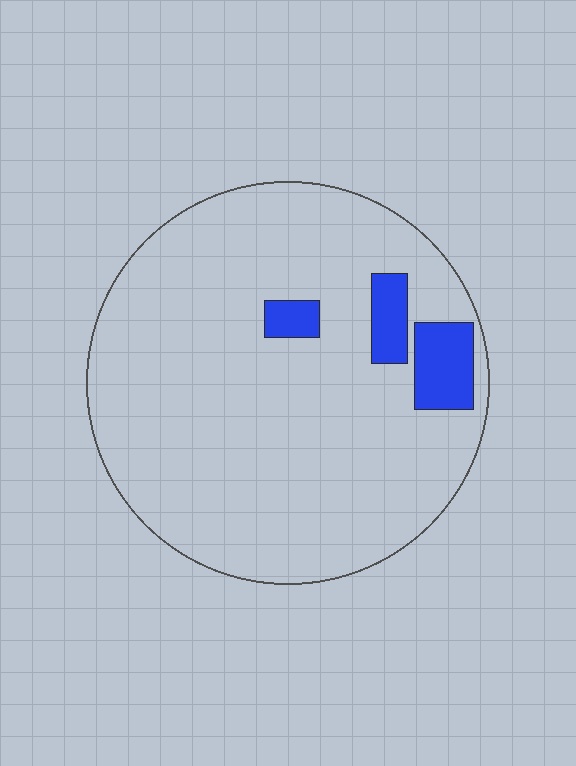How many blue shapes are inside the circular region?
3.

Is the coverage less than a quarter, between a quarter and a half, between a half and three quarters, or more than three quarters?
Less than a quarter.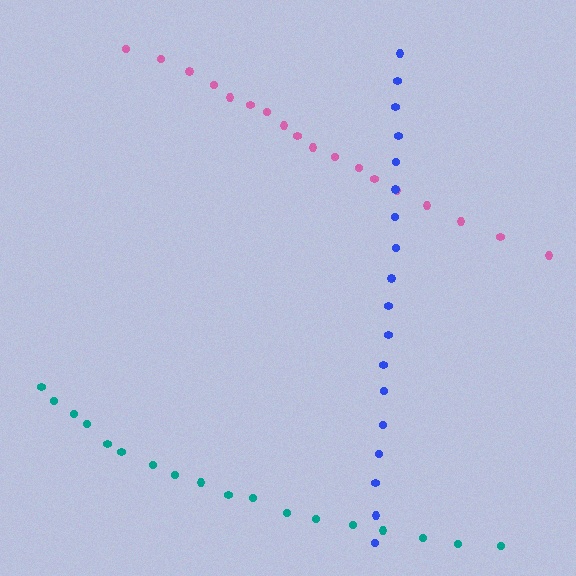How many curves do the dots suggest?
There are 3 distinct paths.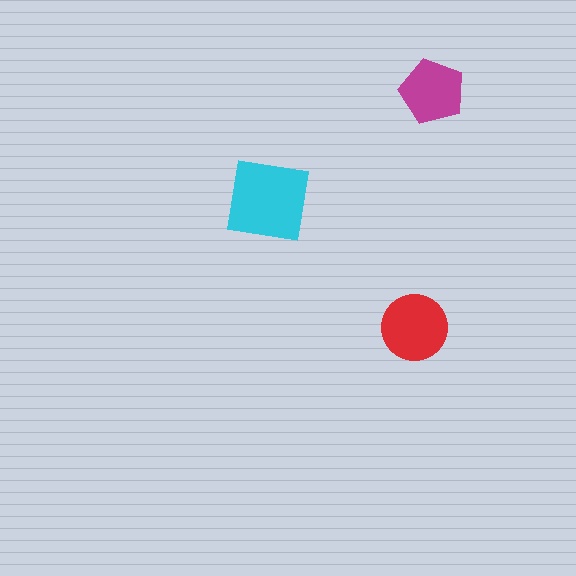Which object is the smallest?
The magenta pentagon.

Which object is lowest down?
The red circle is bottommost.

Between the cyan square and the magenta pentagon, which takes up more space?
The cyan square.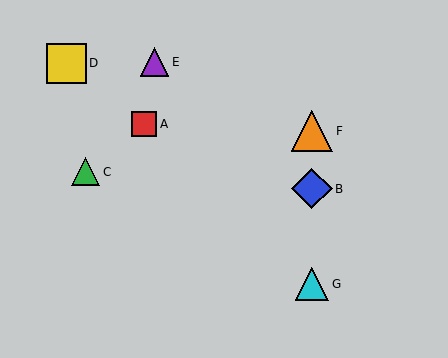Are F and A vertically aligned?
No, F is at x≈312 and A is at x≈144.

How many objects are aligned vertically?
3 objects (B, F, G) are aligned vertically.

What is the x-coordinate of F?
Object F is at x≈312.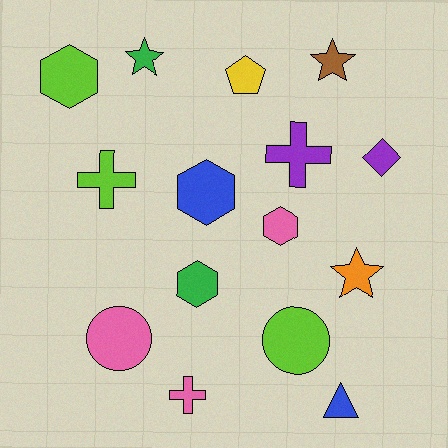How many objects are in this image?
There are 15 objects.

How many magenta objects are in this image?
There are no magenta objects.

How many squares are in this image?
There are no squares.